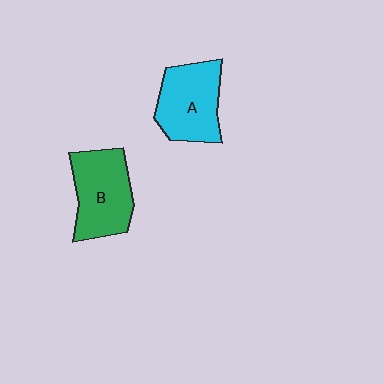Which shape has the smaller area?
Shape A (cyan).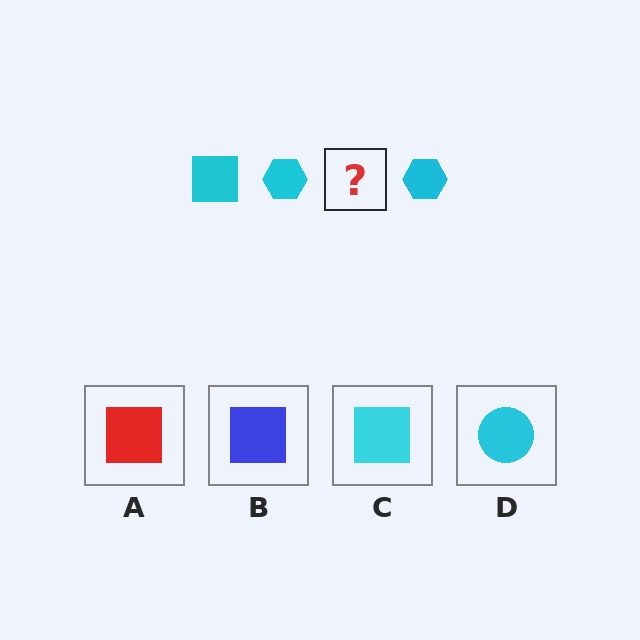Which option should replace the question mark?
Option C.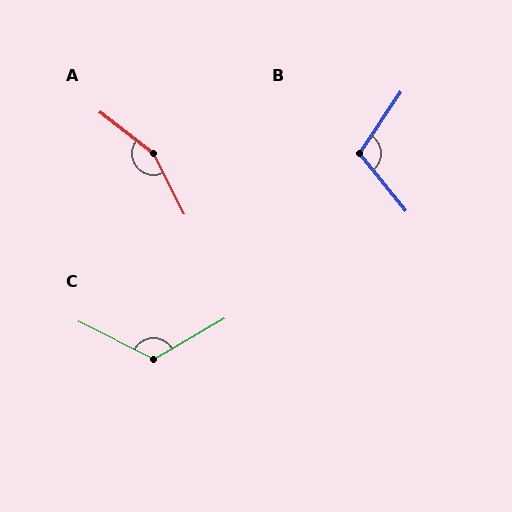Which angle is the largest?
A, at approximately 154 degrees.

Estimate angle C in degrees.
Approximately 123 degrees.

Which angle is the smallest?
B, at approximately 107 degrees.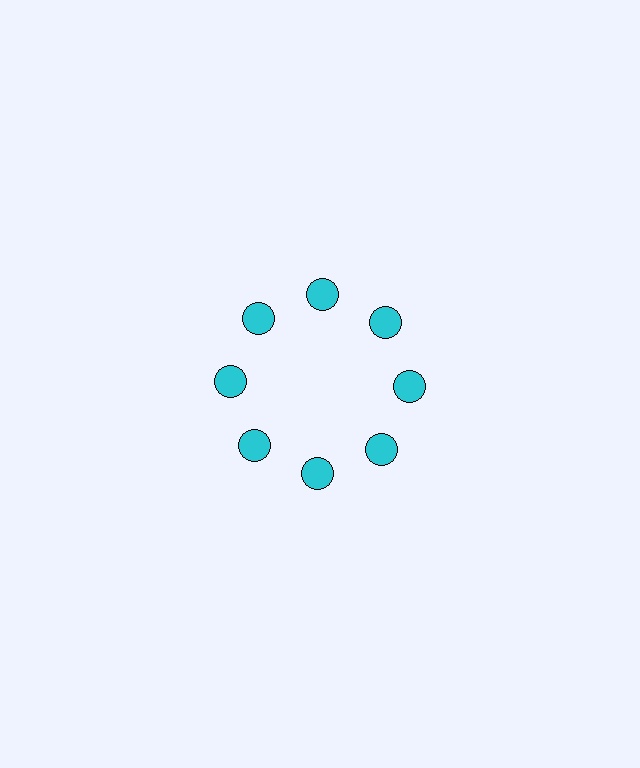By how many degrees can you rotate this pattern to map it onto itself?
The pattern maps onto itself every 45 degrees of rotation.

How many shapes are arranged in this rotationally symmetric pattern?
There are 8 shapes, arranged in 8 groups of 1.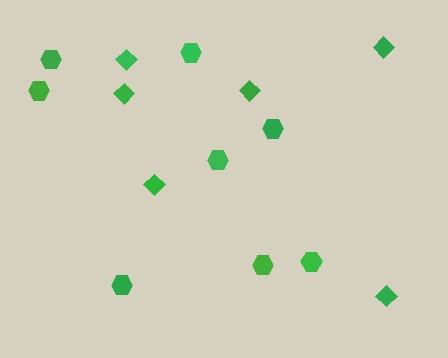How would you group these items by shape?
There are 2 groups: one group of hexagons (8) and one group of diamonds (6).